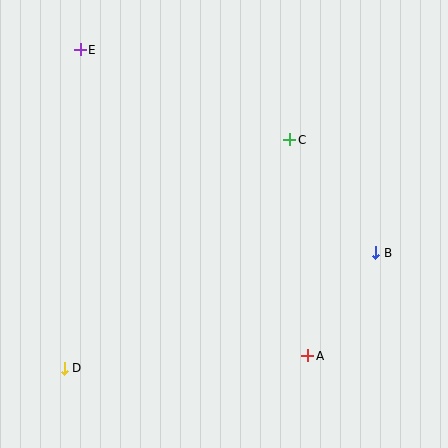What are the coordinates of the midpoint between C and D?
The midpoint between C and D is at (177, 254).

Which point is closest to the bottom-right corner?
Point A is closest to the bottom-right corner.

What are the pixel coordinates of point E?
Point E is at (80, 50).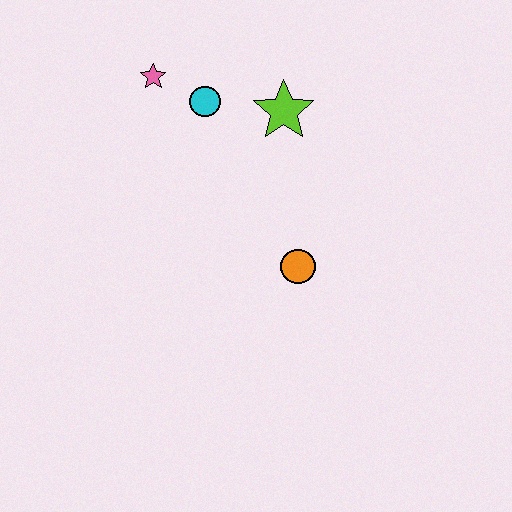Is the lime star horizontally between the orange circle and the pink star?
Yes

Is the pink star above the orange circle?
Yes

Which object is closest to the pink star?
The cyan circle is closest to the pink star.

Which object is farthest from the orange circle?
The pink star is farthest from the orange circle.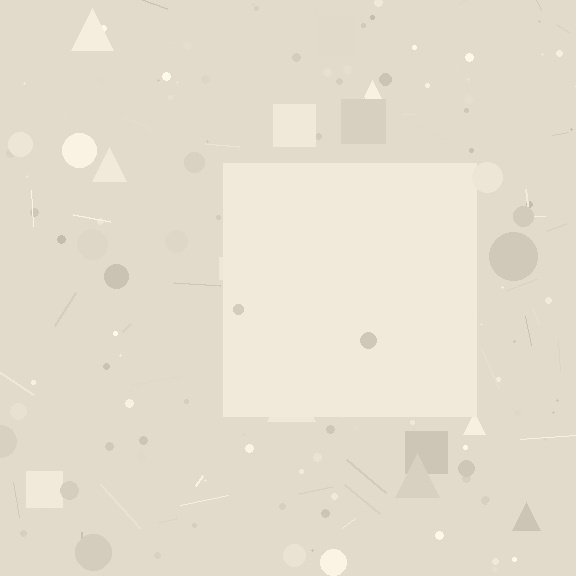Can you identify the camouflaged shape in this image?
The camouflaged shape is a square.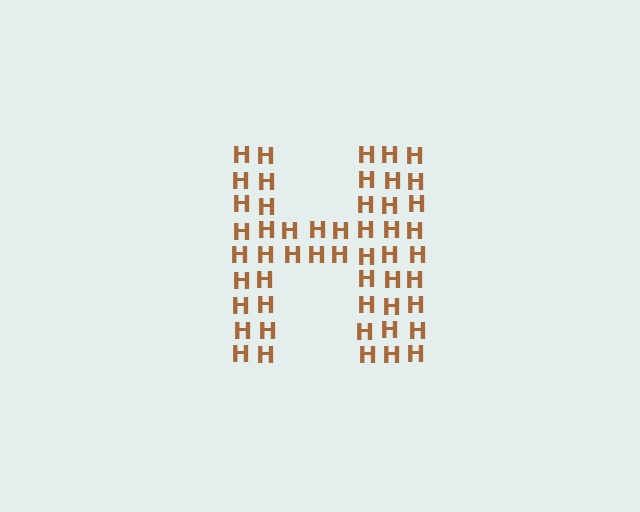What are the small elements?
The small elements are letter H's.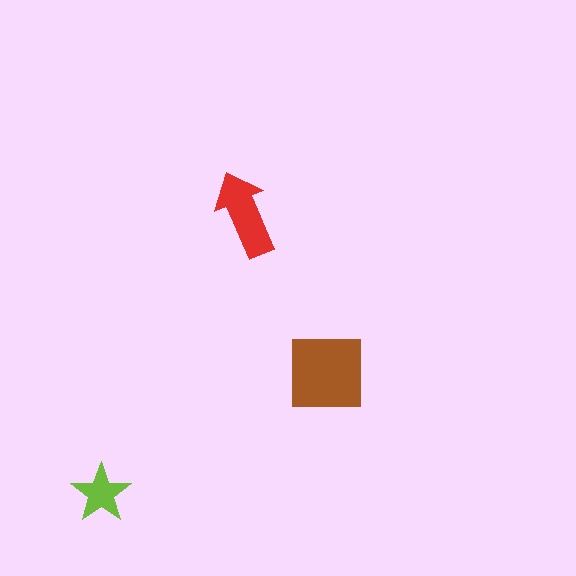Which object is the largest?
The brown square.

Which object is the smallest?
The lime star.